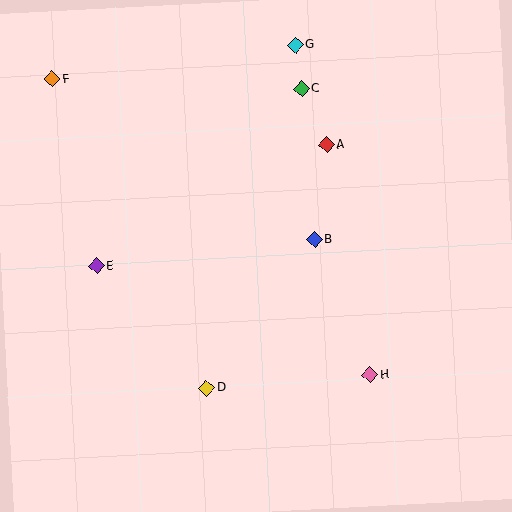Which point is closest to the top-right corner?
Point G is closest to the top-right corner.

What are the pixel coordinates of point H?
Point H is at (370, 375).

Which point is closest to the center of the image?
Point B at (314, 240) is closest to the center.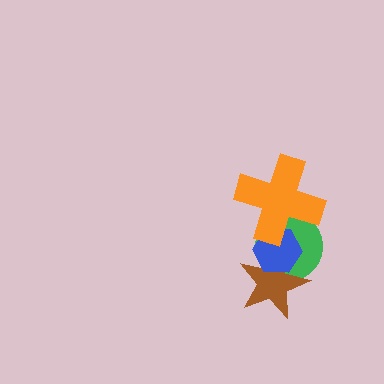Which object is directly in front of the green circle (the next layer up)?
The brown star is directly in front of the green circle.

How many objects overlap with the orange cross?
2 objects overlap with the orange cross.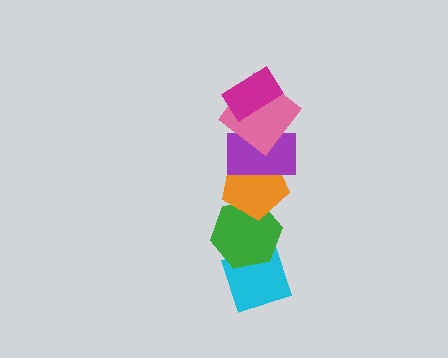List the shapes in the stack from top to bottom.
From top to bottom: the magenta rectangle, the pink diamond, the purple rectangle, the orange pentagon, the green hexagon, the cyan diamond.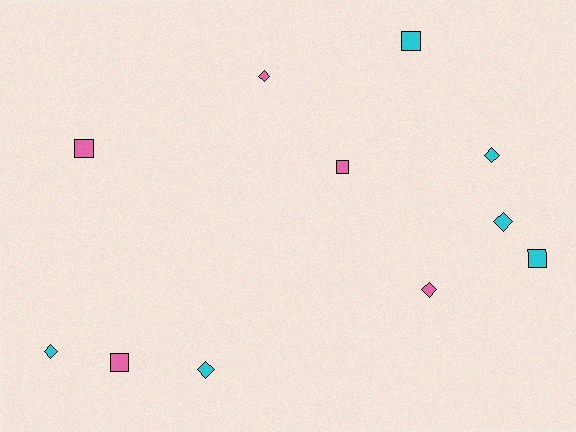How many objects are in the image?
There are 11 objects.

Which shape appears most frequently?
Diamond, with 6 objects.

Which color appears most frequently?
Cyan, with 6 objects.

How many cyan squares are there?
There are 2 cyan squares.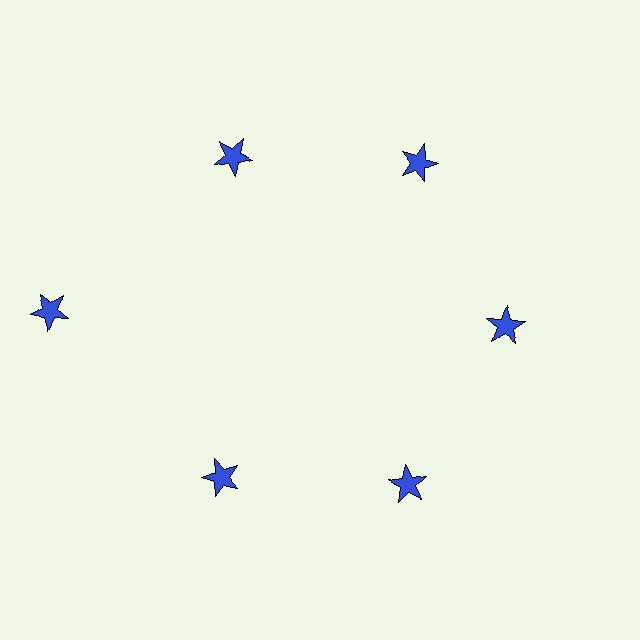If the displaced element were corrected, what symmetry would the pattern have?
It would have 6-fold rotational symmetry — the pattern would map onto itself every 60 degrees.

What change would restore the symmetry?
The symmetry would be restored by moving it inward, back onto the ring so that all 6 stars sit at equal angles and equal distance from the center.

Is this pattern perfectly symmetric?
No. The 6 blue stars are arranged in a ring, but one element near the 9 o'clock position is pushed outward from the center, breaking the 6-fold rotational symmetry.